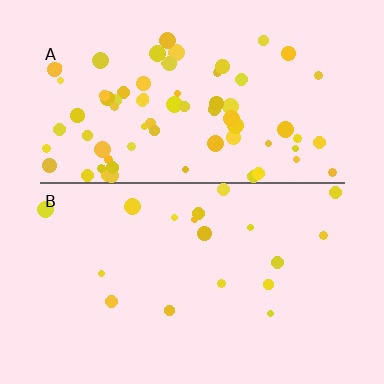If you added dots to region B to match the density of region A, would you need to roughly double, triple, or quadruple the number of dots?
Approximately quadruple.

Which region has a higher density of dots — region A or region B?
A (the top).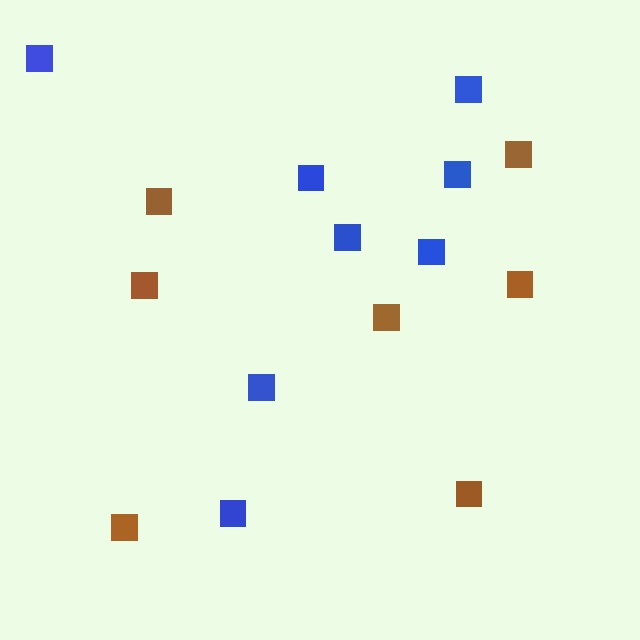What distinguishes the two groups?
There are 2 groups: one group of blue squares (8) and one group of brown squares (7).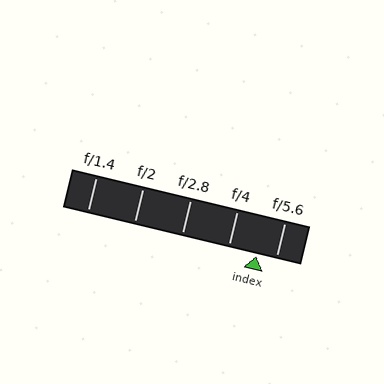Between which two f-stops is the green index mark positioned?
The index mark is between f/4 and f/5.6.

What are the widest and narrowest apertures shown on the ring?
The widest aperture shown is f/1.4 and the narrowest is f/5.6.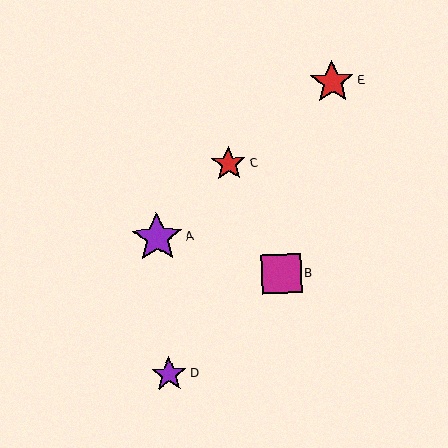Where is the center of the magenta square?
The center of the magenta square is at (281, 274).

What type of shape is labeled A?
Shape A is a purple star.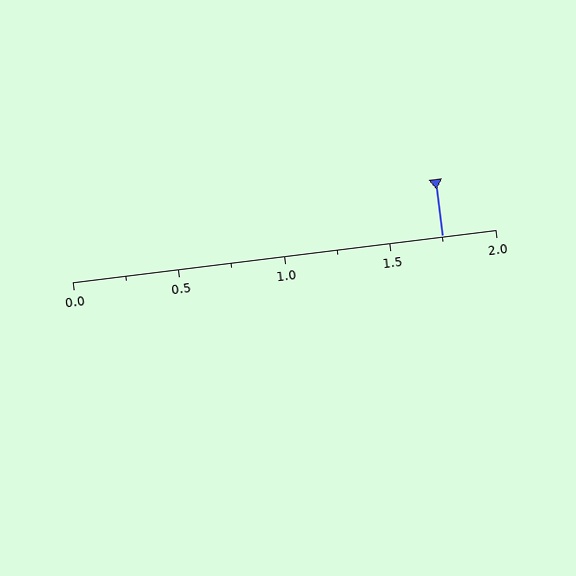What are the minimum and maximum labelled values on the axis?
The axis runs from 0.0 to 2.0.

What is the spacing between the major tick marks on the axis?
The major ticks are spaced 0.5 apart.